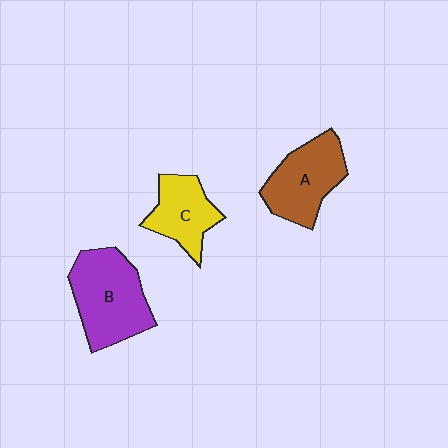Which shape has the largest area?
Shape B (purple).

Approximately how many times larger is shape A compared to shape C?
Approximately 1.3 times.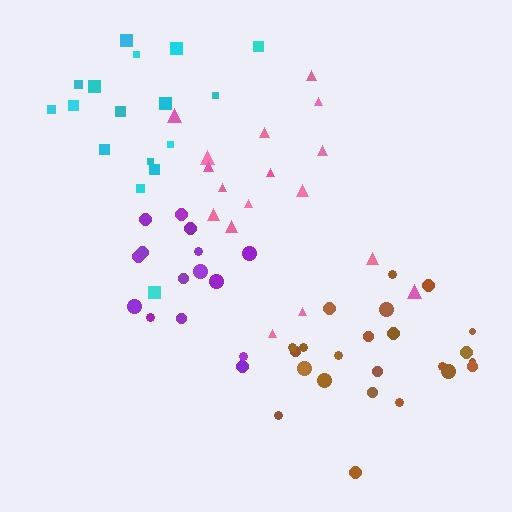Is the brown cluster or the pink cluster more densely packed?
Brown.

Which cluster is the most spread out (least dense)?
Pink.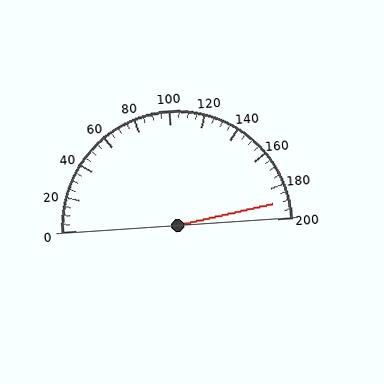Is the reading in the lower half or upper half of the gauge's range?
The reading is in the upper half of the range (0 to 200).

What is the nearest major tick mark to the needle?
The nearest major tick mark is 200.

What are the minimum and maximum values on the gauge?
The gauge ranges from 0 to 200.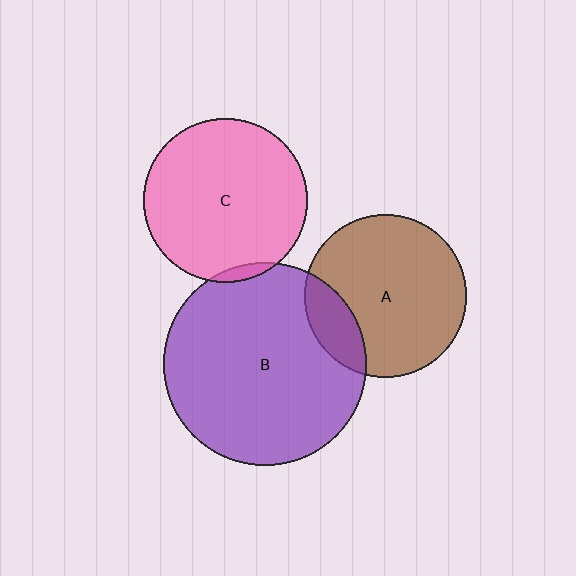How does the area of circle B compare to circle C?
Approximately 1.5 times.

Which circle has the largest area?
Circle B (purple).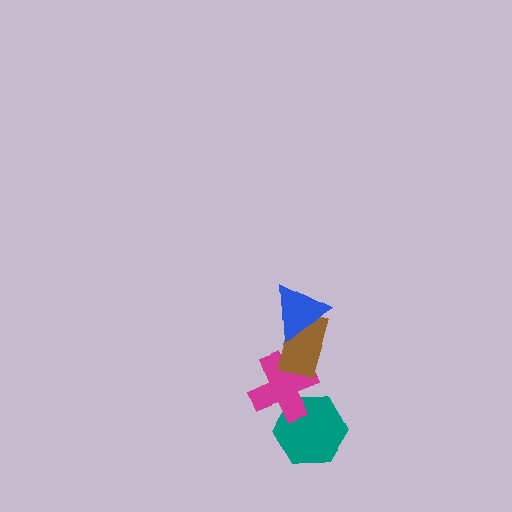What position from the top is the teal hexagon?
The teal hexagon is 4th from the top.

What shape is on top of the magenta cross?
The brown rectangle is on top of the magenta cross.